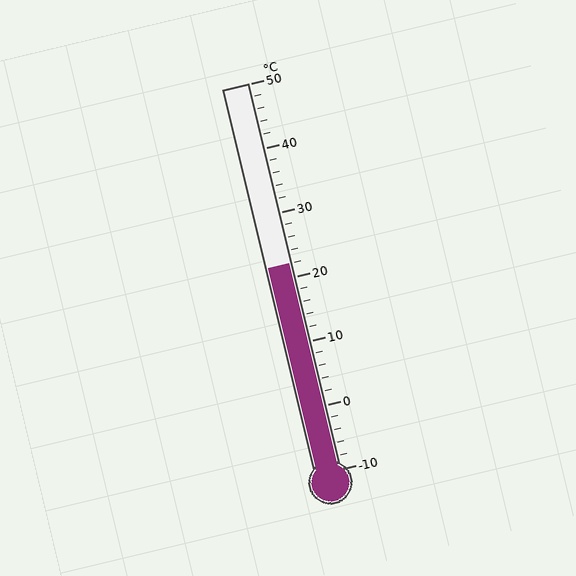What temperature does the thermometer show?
The thermometer shows approximately 22°C.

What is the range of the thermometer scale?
The thermometer scale ranges from -10°C to 50°C.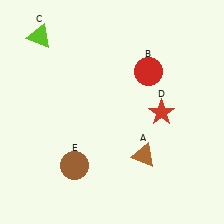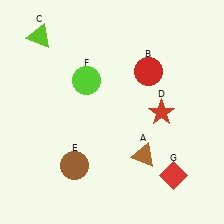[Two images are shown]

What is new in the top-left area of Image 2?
A lime circle (F) was added in the top-left area of Image 2.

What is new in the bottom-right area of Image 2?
A red diamond (G) was added in the bottom-right area of Image 2.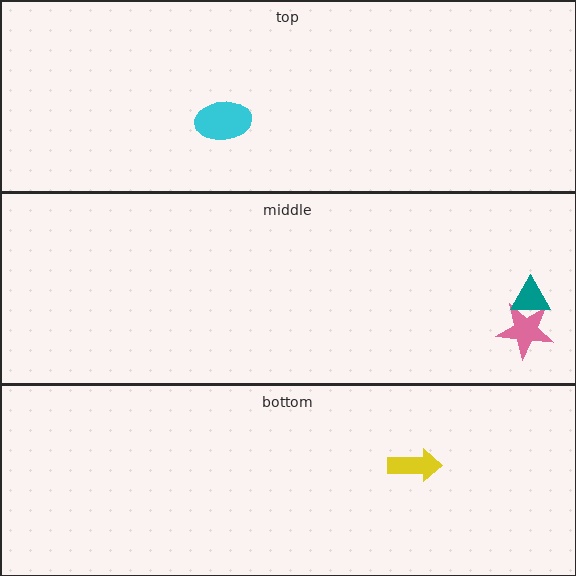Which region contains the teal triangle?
The middle region.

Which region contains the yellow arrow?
The bottom region.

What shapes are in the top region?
The cyan ellipse.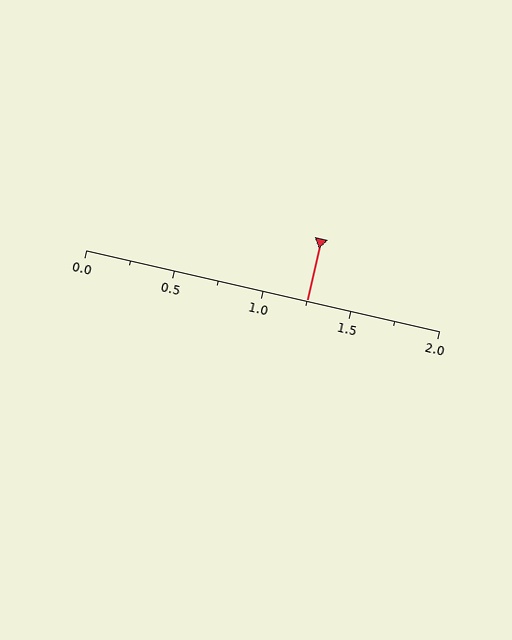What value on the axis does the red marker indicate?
The marker indicates approximately 1.25.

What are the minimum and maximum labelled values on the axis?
The axis runs from 0.0 to 2.0.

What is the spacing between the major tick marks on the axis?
The major ticks are spaced 0.5 apart.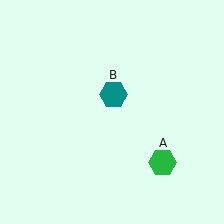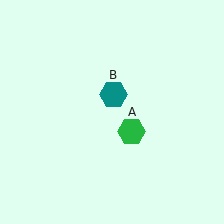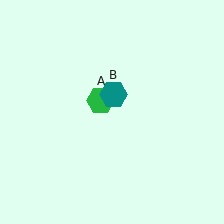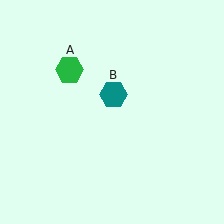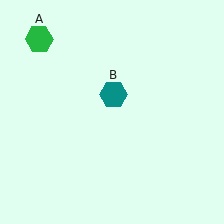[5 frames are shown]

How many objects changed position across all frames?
1 object changed position: green hexagon (object A).